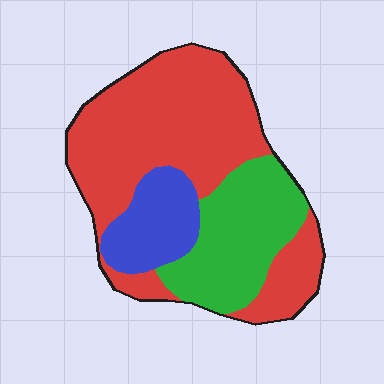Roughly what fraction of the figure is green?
Green takes up about one quarter (1/4) of the figure.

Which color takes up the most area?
Red, at roughly 60%.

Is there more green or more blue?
Green.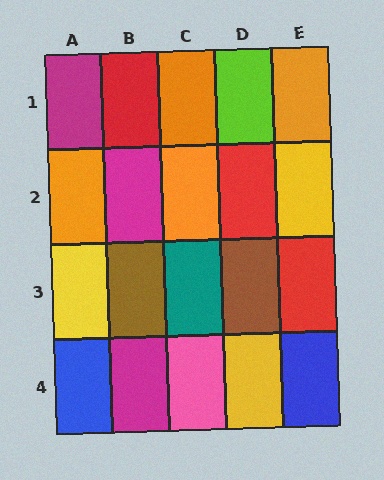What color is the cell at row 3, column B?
Brown.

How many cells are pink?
1 cell is pink.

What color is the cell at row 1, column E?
Orange.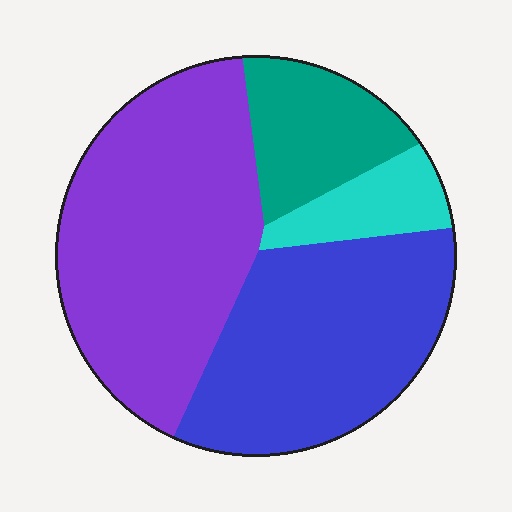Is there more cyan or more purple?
Purple.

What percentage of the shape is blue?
Blue covers about 35% of the shape.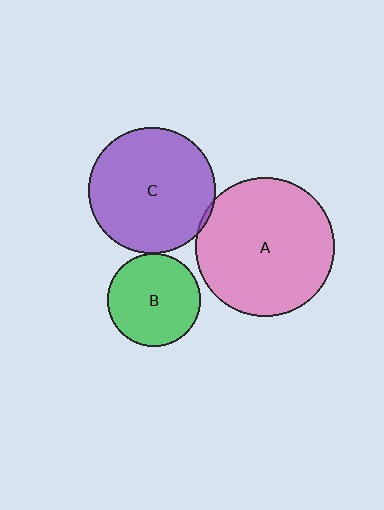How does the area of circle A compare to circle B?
Approximately 2.2 times.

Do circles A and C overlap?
Yes.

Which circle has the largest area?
Circle A (pink).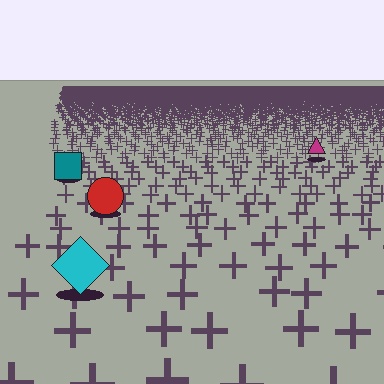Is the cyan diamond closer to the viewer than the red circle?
Yes. The cyan diamond is closer — you can tell from the texture gradient: the ground texture is coarser near it.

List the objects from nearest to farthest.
From nearest to farthest: the cyan diamond, the red circle, the teal square, the magenta triangle.